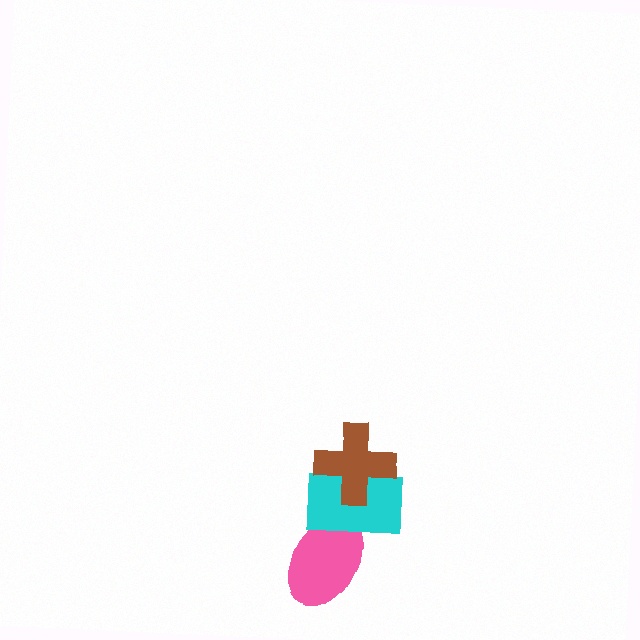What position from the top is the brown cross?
The brown cross is 1st from the top.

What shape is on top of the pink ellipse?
The cyan rectangle is on top of the pink ellipse.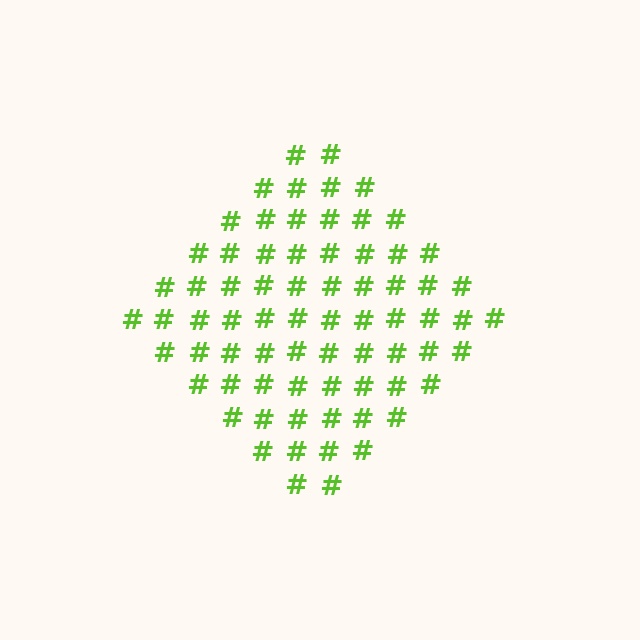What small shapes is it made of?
It is made of small hash symbols.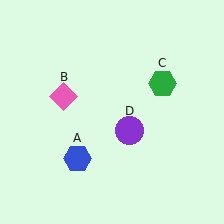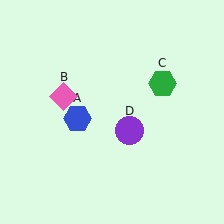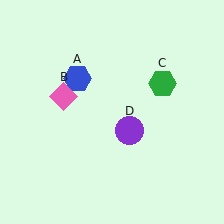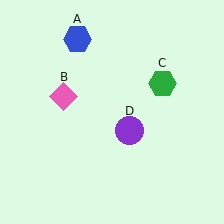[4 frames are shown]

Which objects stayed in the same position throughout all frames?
Pink diamond (object B) and green hexagon (object C) and purple circle (object D) remained stationary.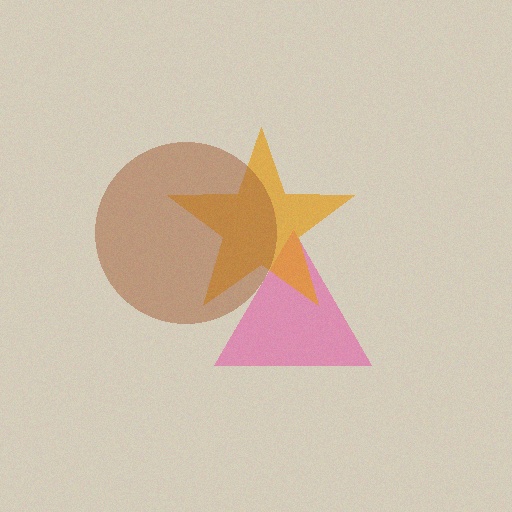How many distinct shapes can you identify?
There are 3 distinct shapes: a pink triangle, an orange star, a brown circle.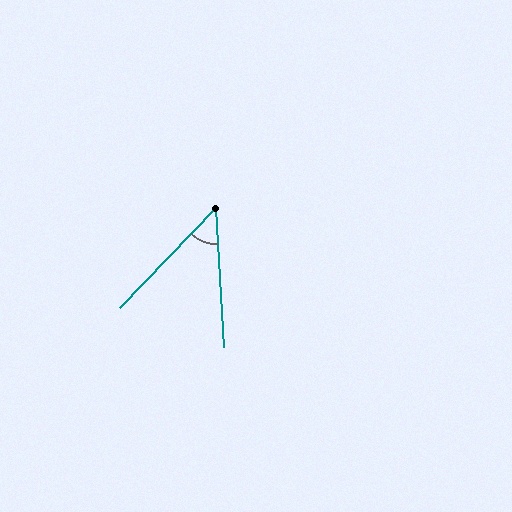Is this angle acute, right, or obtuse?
It is acute.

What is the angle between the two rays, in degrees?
Approximately 47 degrees.